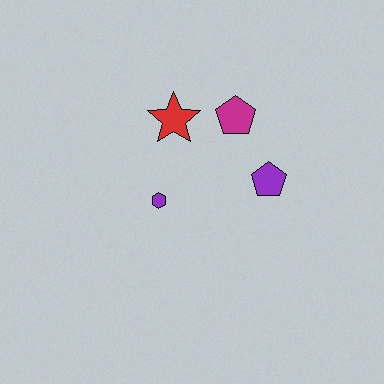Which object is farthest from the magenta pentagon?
The purple hexagon is farthest from the magenta pentagon.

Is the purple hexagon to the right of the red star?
No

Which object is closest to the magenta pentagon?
The red star is closest to the magenta pentagon.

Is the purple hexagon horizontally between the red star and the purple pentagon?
No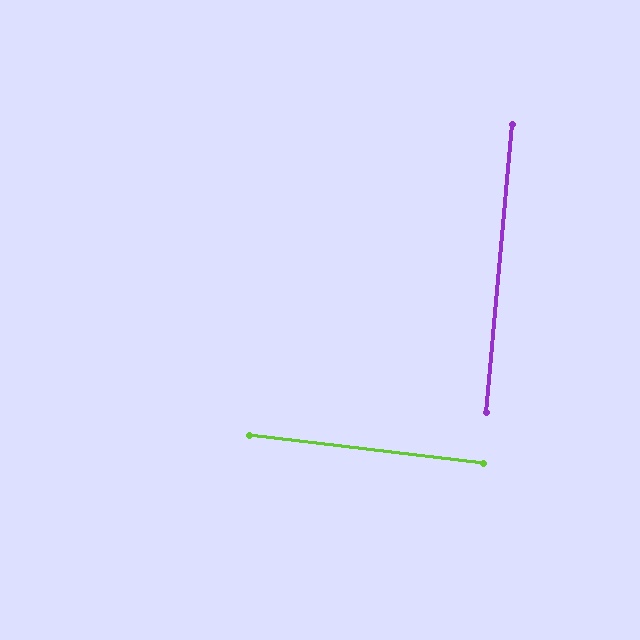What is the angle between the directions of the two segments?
Approximately 88 degrees.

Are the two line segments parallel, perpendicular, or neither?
Perpendicular — they meet at approximately 88°.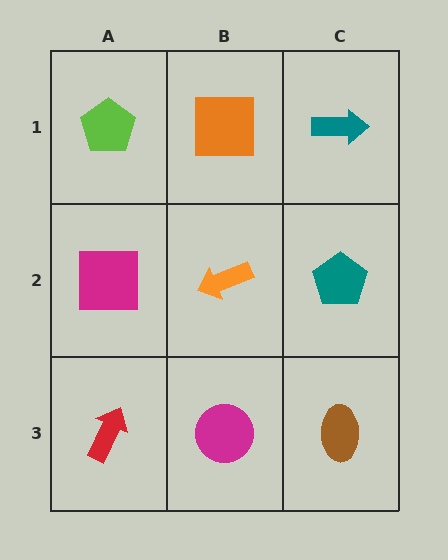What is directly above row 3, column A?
A magenta square.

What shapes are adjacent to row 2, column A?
A lime pentagon (row 1, column A), a red arrow (row 3, column A), an orange arrow (row 2, column B).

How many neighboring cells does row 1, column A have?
2.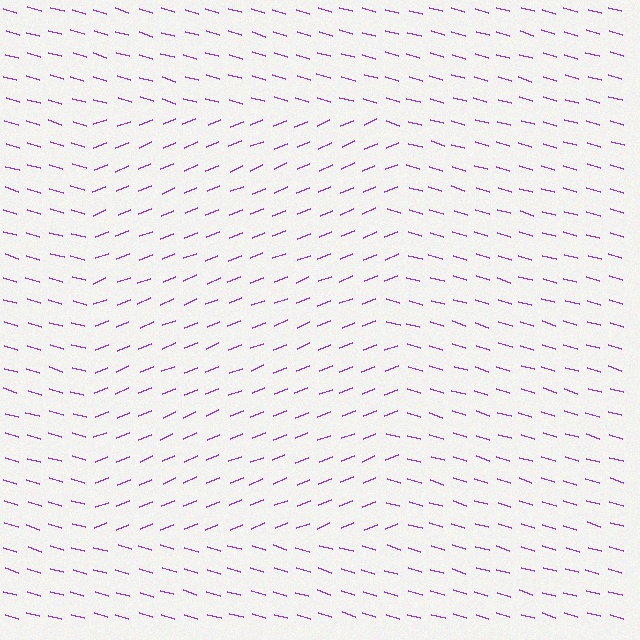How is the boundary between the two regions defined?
The boundary is defined purely by a change in line orientation (approximately 38 degrees difference). All lines are the same color and thickness.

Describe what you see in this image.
The image is filled with small purple line segments. A rectangle region in the image has lines oriented differently from the surrounding lines, creating a visible texture boundary.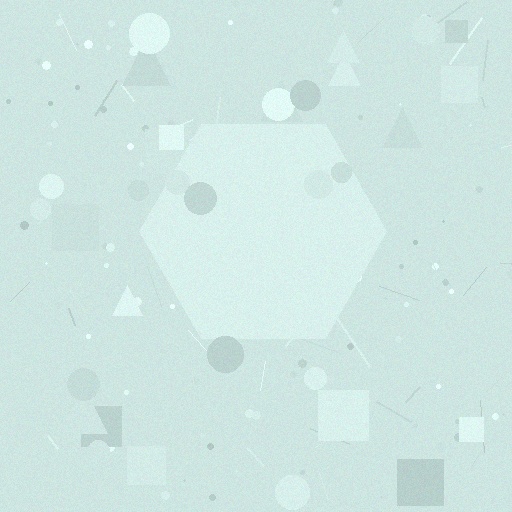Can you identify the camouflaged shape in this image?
The camouflaged shape is a hexagon.